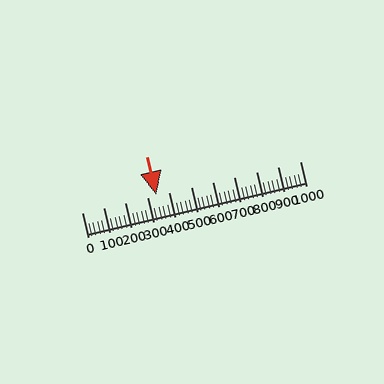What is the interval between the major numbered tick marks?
The major tick marks are spaced 100 units apart.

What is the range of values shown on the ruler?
The ruler shows values from 0 to 1000.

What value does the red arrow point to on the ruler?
The red arrow points to approximately 343.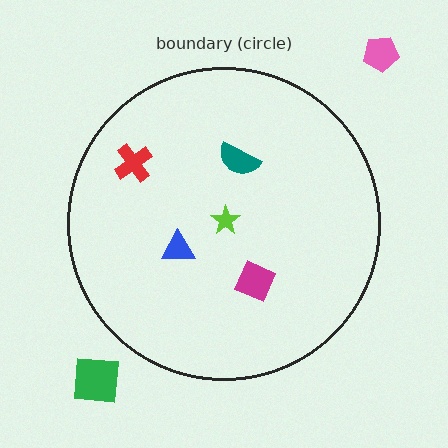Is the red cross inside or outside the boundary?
Inside.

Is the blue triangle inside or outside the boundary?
Inside.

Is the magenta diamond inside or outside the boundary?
Inside.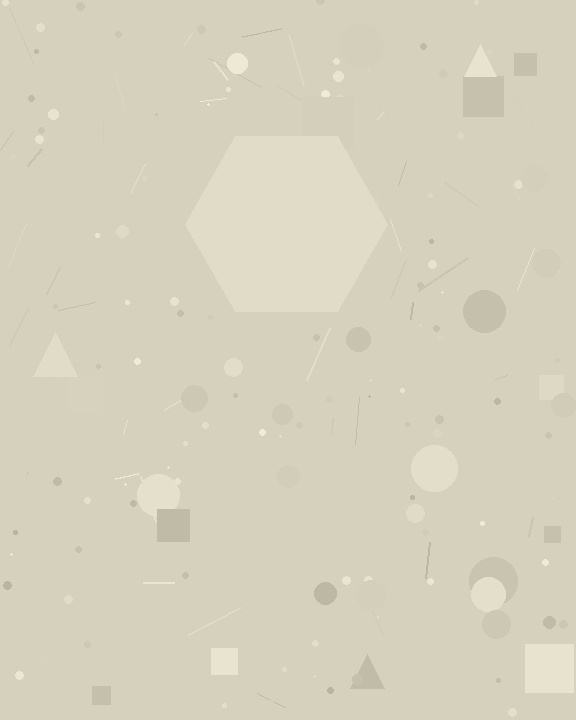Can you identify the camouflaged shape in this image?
The camouflaged shape is a hexagon.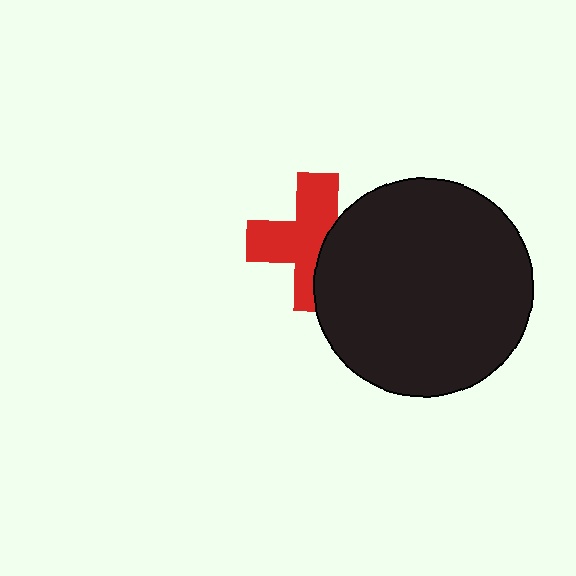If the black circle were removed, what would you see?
You would see the complete red cross.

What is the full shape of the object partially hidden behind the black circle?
The partially hidden object is a red cross.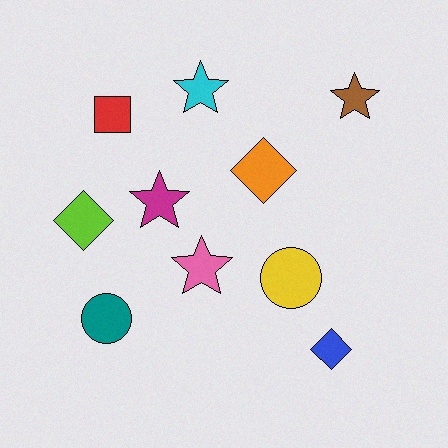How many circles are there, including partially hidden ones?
There are 2 circles.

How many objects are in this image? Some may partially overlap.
There are 10 objects.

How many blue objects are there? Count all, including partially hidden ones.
There is 1 blue object.